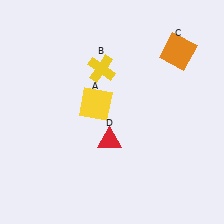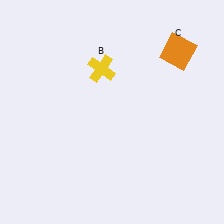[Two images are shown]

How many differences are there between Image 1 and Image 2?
There are 2 differences between the two images.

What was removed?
The yellow square (A), the red triangle (D) were removed in Image 2.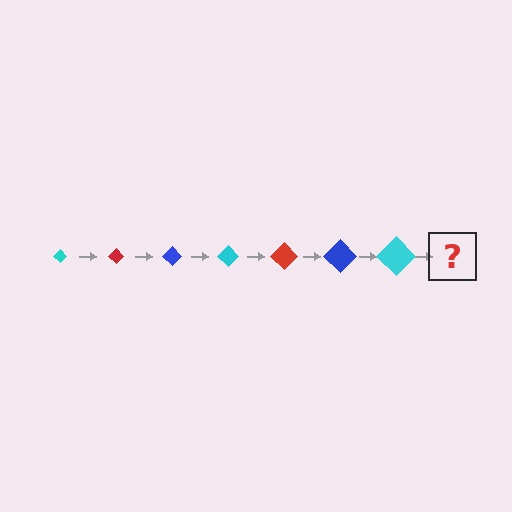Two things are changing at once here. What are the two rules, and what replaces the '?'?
The two rules are that the diamond grows larger each step and the color cycles through cyan, red, and blue. The '?' should be a red diamond, larger than the previous one.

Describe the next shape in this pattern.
It should be a red diamond, larger than the previous one.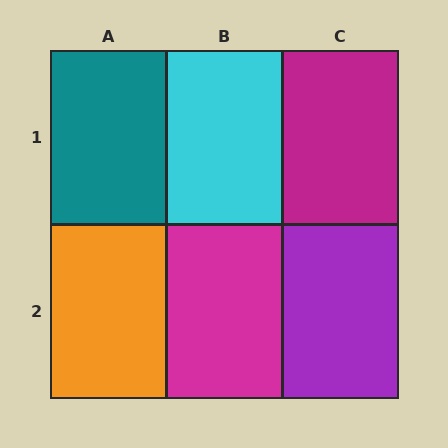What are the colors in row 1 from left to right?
Teal, cyan, magenta.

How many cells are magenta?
2 cells are magenta.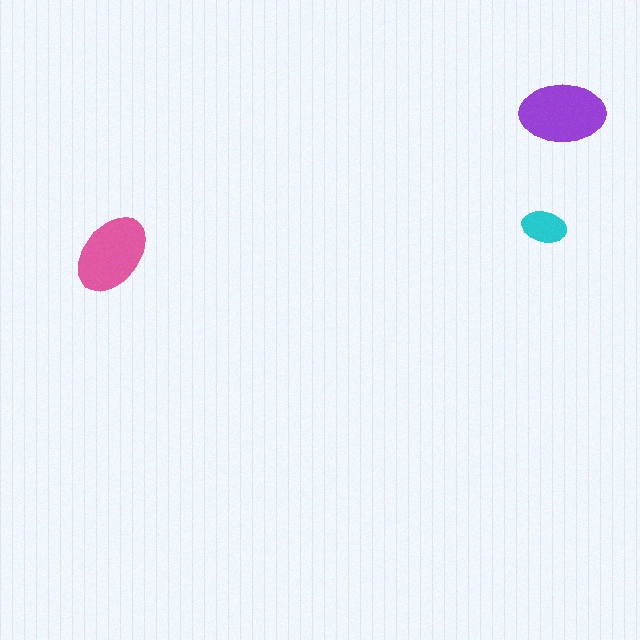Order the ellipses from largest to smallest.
the purple one, the pink one, the cyan one.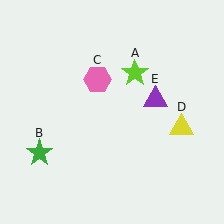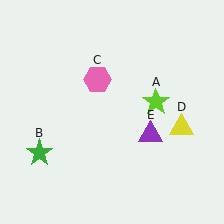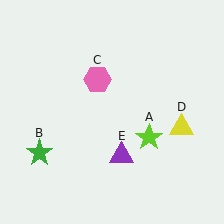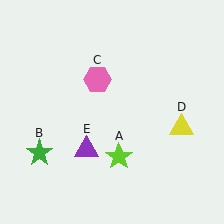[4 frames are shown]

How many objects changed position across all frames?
2 objects changed position: lime star (object A), purple triangle (object E).